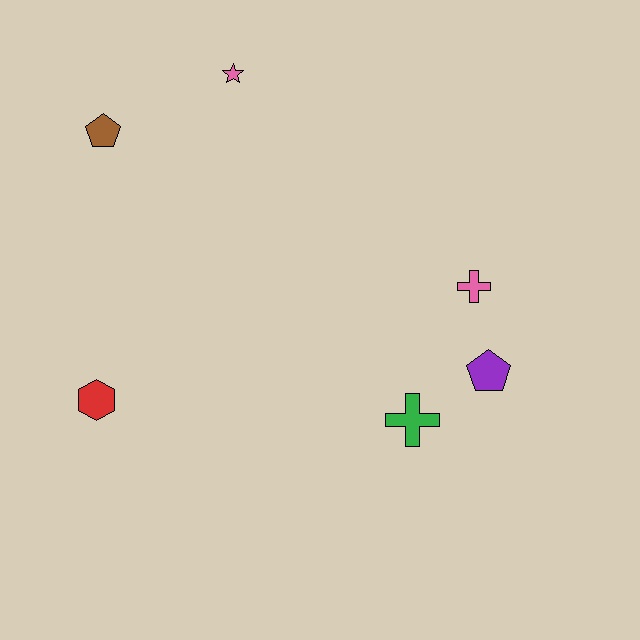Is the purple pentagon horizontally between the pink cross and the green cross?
No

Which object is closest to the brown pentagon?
The pink star is closest to the brown pentagon.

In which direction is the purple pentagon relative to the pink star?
The purple pentagon is below the pink star.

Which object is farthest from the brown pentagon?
The purple pentagon is farthest from the brown pentagon.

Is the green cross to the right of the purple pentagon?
No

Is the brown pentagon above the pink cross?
Yes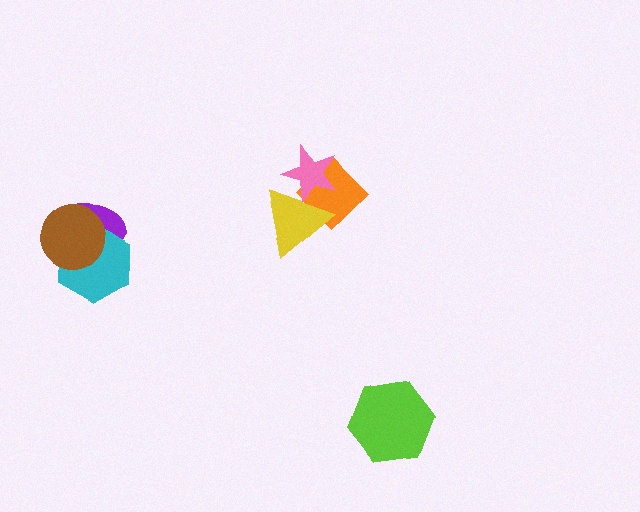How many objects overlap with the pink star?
2 objects overlap with the pink star.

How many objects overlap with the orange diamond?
2 objects overlap with the orange diamond.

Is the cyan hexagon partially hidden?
Yes, it is partially covered by another shape.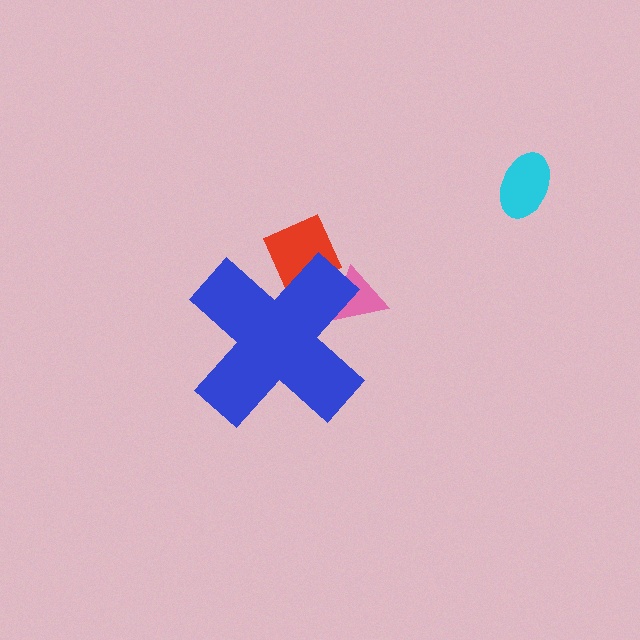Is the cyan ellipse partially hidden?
No, the cyan ellipse is fully visible.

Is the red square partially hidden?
Yes, the red square is partially hidden behind the blue cross.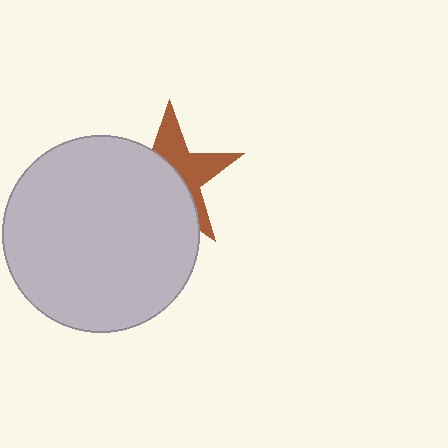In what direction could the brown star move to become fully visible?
The brown star could move toward the upper-right. That would shift it out from behind the light gray circle entirely.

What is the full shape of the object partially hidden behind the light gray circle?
The partially hidden object is a brown star.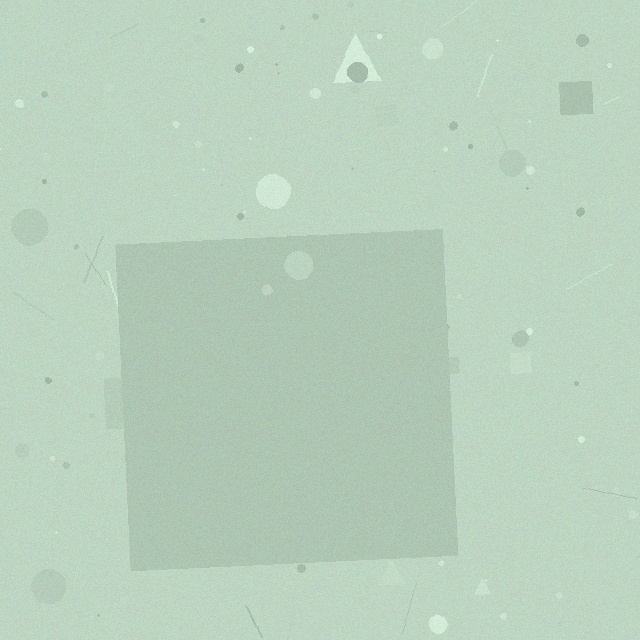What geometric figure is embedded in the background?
A square is embedded in the background.